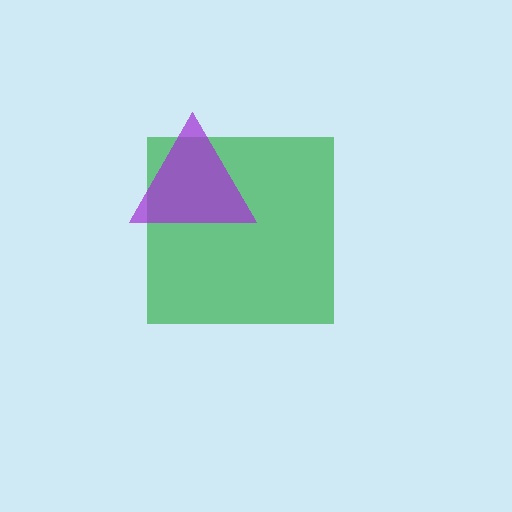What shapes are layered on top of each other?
The layered shapes are: a green square, a purple triangle.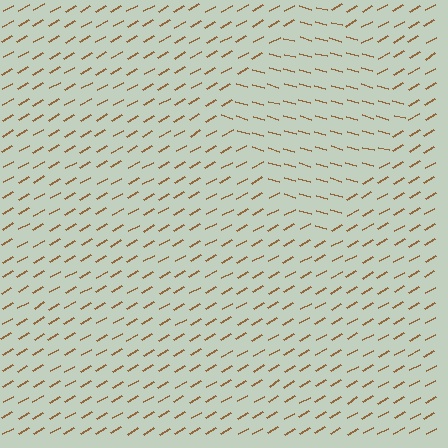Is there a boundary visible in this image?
Yes, there is a texture boundary formed by a change in line orientation.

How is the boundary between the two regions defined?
The boundary is defined purely by a change in line orientation (approximately 45 degrees difference). All lines are the same color and thickness.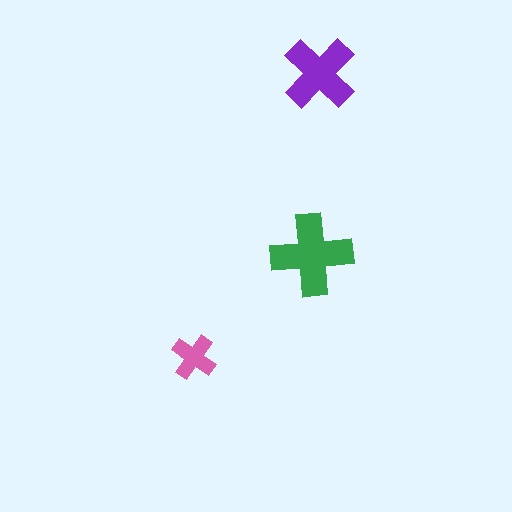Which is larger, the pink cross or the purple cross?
The purple one.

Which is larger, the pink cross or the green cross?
The green one.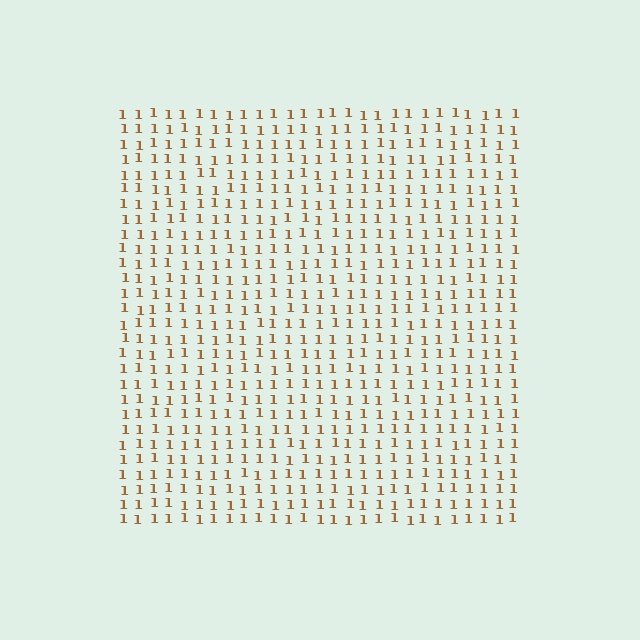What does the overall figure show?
The overall figure shows a square.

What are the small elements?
The small elements are digit 1's.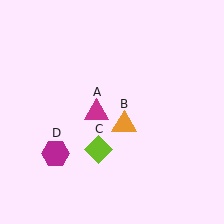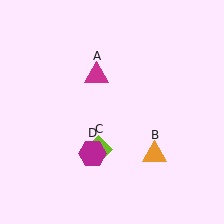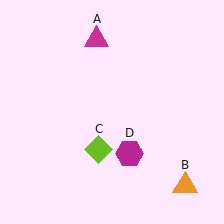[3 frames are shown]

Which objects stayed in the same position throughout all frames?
Lime diamond (object C) remained stationary.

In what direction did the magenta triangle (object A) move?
The magenta triangle (object A) moved up.